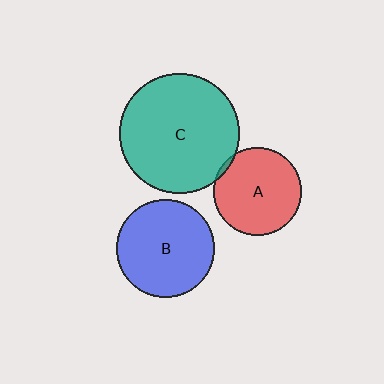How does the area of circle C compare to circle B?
Approximately 1.5 times.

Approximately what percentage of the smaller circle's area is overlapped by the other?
Approximately 5%.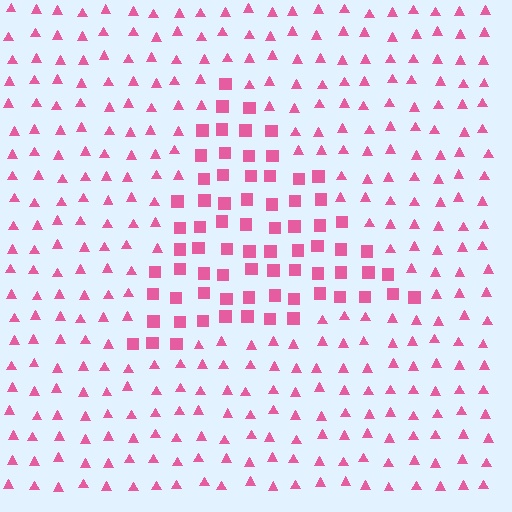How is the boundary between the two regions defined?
The boundary is defined by a change in element shape: squares inside vs. triangles outside. All elements share the same color and spacing.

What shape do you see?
I see a triangle.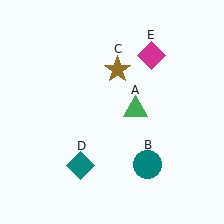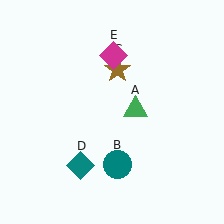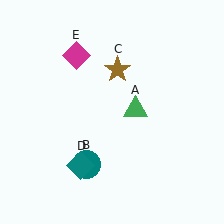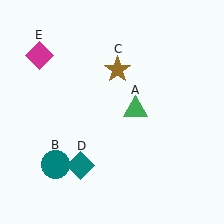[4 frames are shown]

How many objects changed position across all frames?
2 objects changed position: teal circle (object B), magenta diamond (object E).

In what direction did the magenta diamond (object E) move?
The magenta diamond (object E) moved left.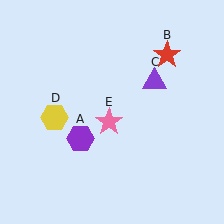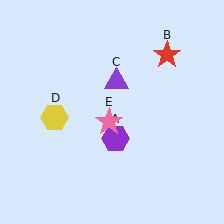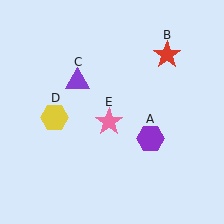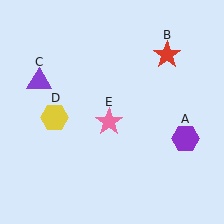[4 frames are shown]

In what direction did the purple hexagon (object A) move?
The purple hexagon (object A) moved right.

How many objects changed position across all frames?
2 objects changed position: purple hexagon (object A), purple triangle (object C).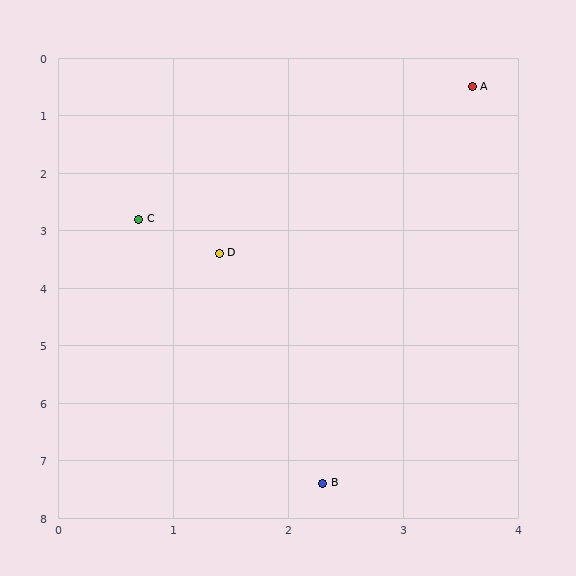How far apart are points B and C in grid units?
Points B and C are about 4.9 grid units apart.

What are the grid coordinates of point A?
Point A is at approximately (3.6, 0.5).